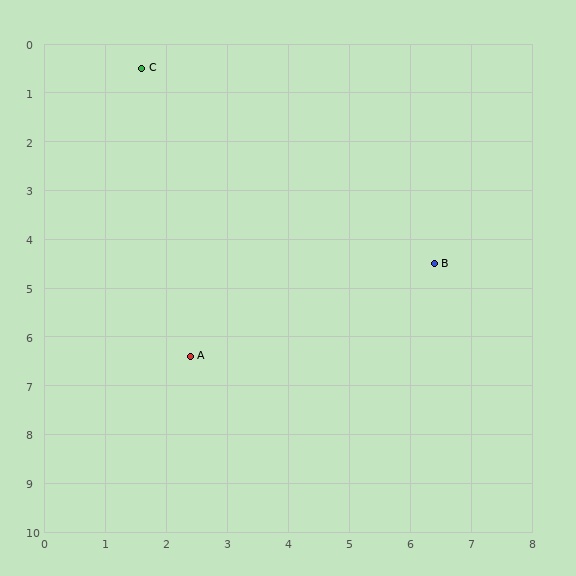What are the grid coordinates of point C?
Point C is at approximately (1.6, 0.5).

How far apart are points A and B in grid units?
Points A and B are about 4.4 grid units apart.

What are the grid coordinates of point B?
Point B is at approximately (6.4, 4.5).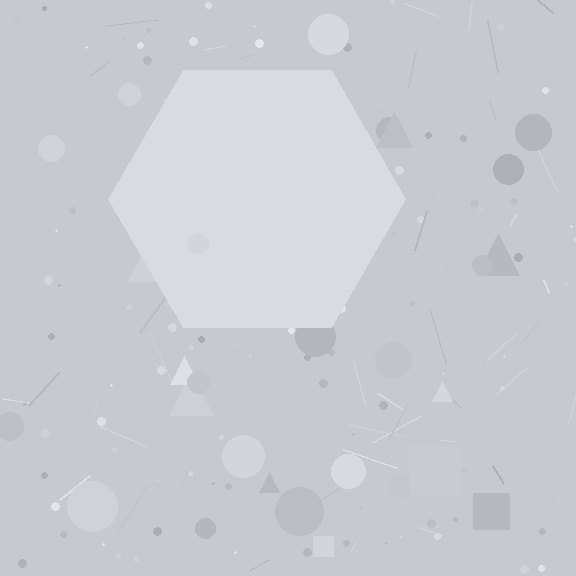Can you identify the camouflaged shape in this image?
The camouflaged shape is a hexagon.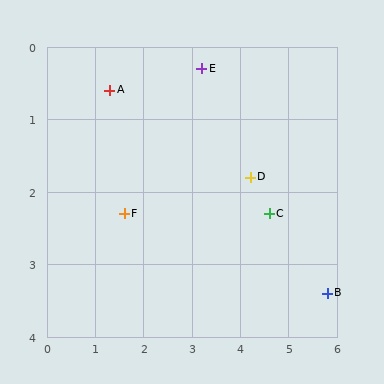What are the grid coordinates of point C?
Point C is at approximately (4.6, 2.3).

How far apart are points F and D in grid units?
Points F and D are about 2.6 grid units apart.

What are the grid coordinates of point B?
Point B is at approximately (5.8, 3.4).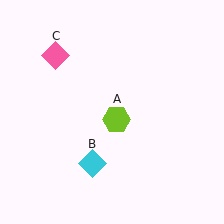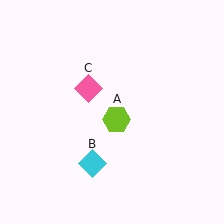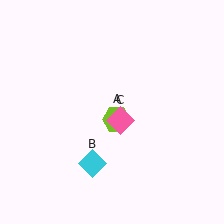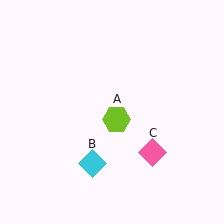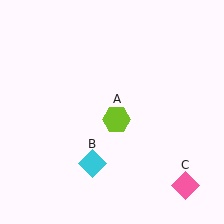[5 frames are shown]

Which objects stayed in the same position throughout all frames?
Lime hexagon (object A) and cyan diamond (object B) remained stationary.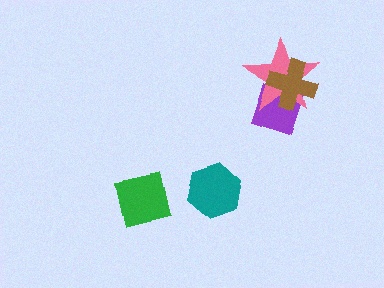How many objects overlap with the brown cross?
2 objects overlap with the brown cross.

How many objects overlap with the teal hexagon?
0 objects overlap with the teal hexagon.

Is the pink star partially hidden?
Yes, it is partially covered by another shape.